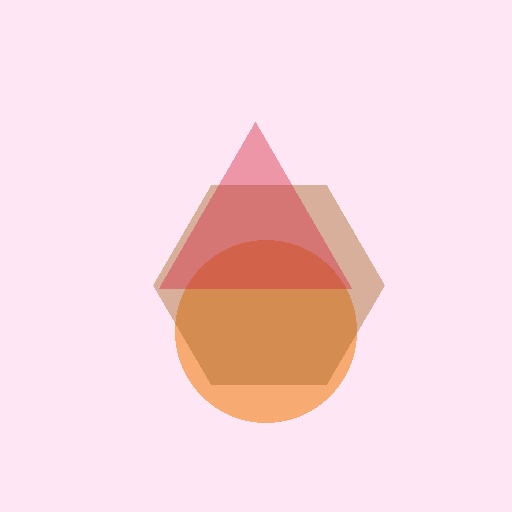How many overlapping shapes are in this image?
There are 3 overlapping shapes in the image.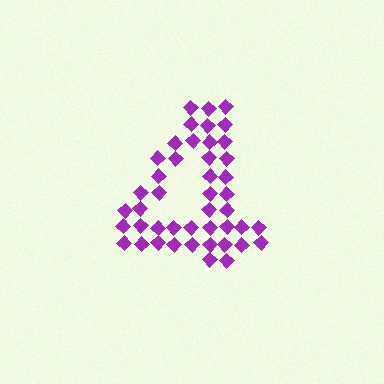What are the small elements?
The small elements are diamonds.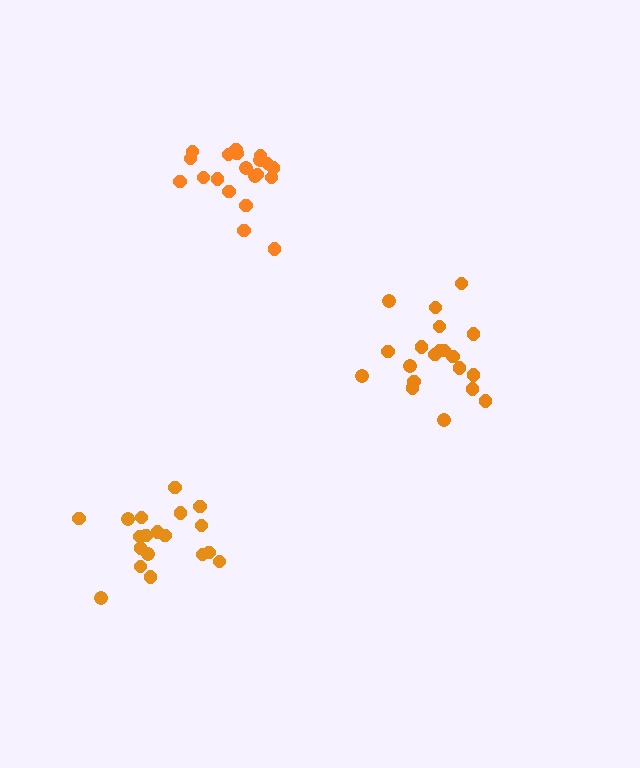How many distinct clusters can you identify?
There are 3 distinct clusters.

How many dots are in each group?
Group 1: 19 dots, Group 2: 20 dots, Group 3: 20 dots (59 total).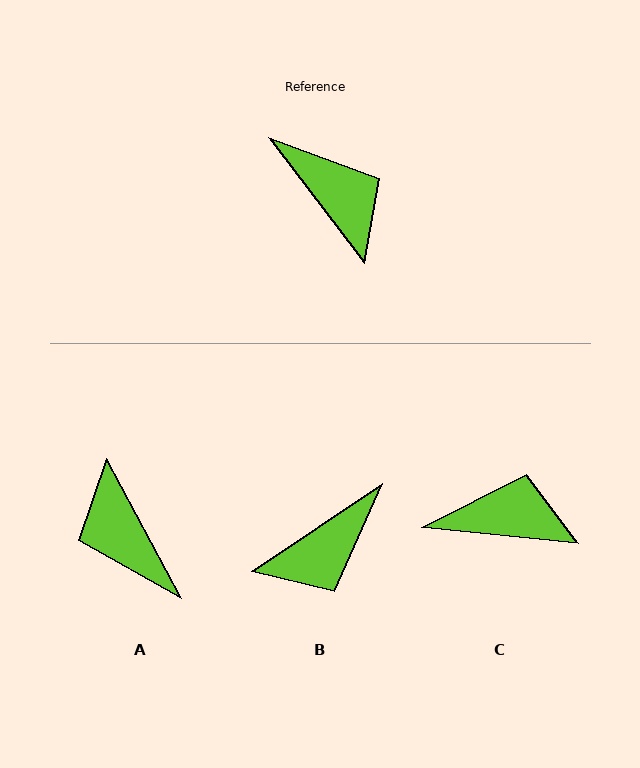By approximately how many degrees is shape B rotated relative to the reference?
Approximately 94 degrees clockwise.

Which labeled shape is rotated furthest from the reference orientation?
A, about 171 degrees away.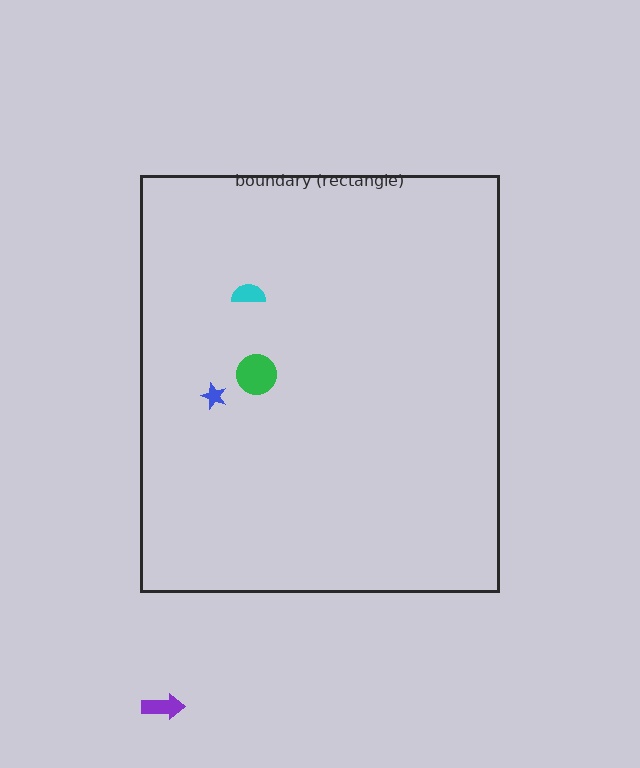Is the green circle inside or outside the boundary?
Inside.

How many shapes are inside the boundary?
3 inside, 1 outside.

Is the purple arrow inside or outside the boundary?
Outside.